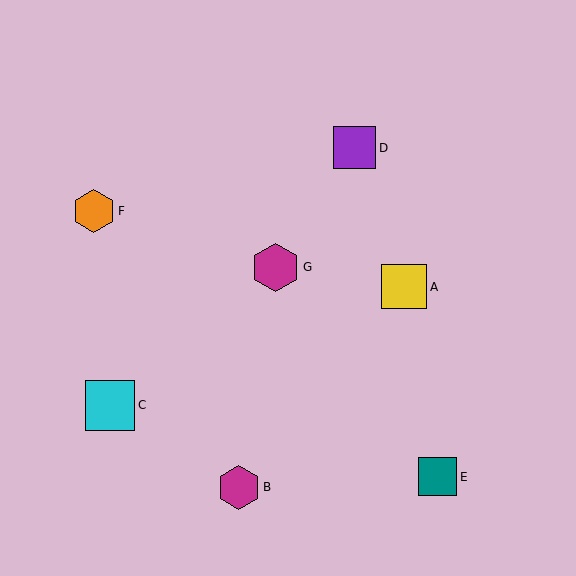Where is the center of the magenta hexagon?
The center of the magenta hexagon is at (239, 487).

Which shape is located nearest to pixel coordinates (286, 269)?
The magenta hexagon (labeled G) at (275, 267) is nearest to that location.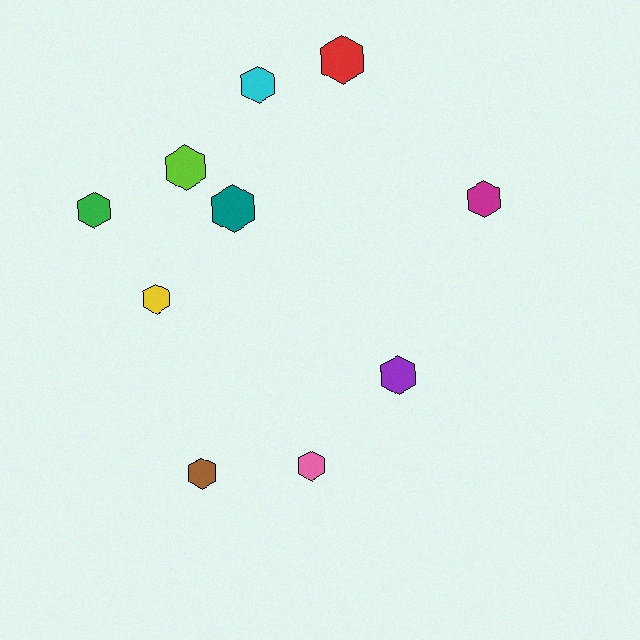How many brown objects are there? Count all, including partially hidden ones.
There is 1 brown object.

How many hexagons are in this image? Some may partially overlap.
There are 10 hexagons.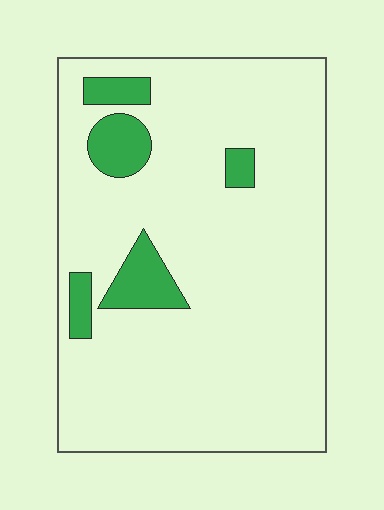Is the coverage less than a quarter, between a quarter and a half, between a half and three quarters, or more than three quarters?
Less than a quarter.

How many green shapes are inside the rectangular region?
5.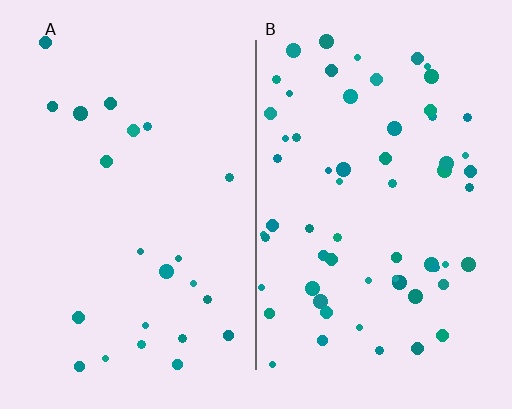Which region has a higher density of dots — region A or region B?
B (the right).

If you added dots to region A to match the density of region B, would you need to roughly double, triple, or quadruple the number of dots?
Approximately triple.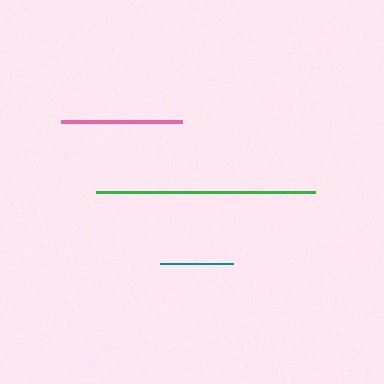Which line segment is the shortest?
The teal line is the shortest at approximately 73 pixels.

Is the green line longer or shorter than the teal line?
The green line is longer than the teal line.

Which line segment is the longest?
The green line is the longest at approximately 219 pixels.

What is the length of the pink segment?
The pink segment is approximately 120 pixels long.